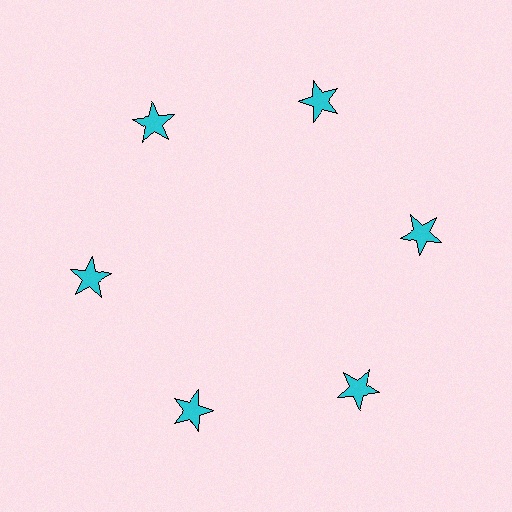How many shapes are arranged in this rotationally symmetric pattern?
There are 6 shapes, arranged in 6 groups of 1.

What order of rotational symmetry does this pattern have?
This pattern has 6-fold rotational symmetry.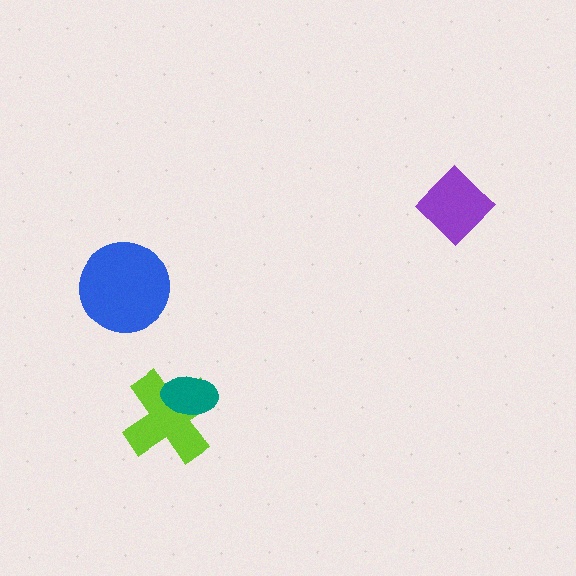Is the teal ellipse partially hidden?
No, no other shape covers it.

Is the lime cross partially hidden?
Yes, it is partially covered by another shape.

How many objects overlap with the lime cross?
1 object overlaps with the lime cross.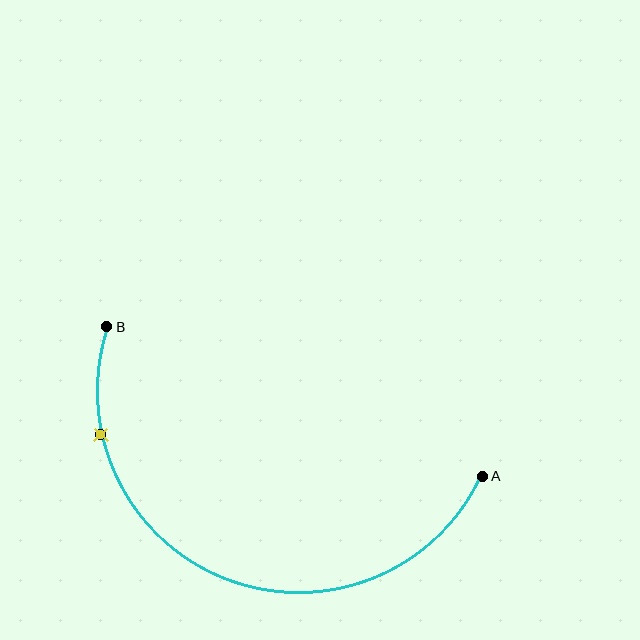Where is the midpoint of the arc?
The arc midpoint is the point on the curve farthest from the straight line joining A and B. It sits below that line.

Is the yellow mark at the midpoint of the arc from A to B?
No. The yellow mark lies on the arc but is closer to endpoint B. The arc midpoint would be at the point on the curve equidistant along the arc from both A and B.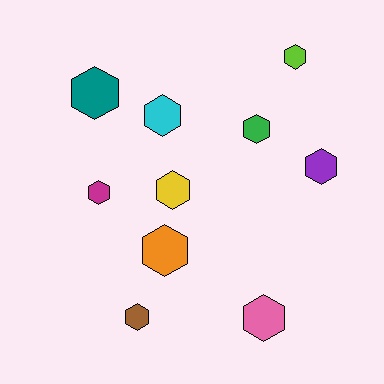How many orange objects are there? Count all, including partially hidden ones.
There is 1 orange object.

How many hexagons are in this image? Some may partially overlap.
There are 10 hexagons.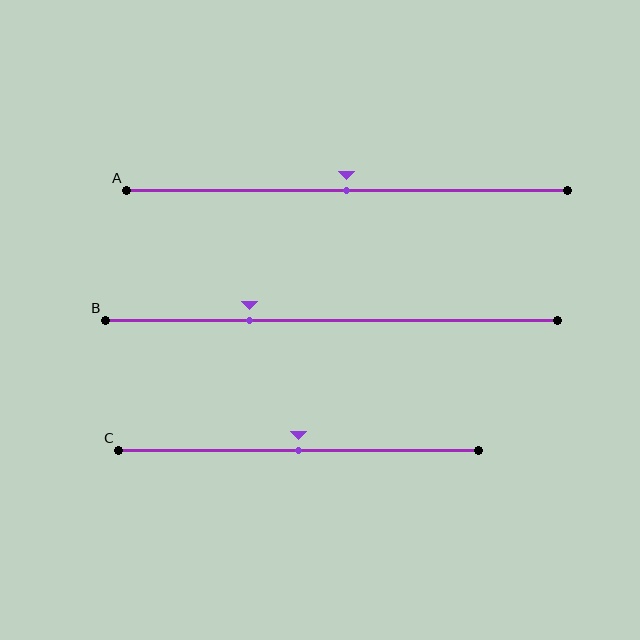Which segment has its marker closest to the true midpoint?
Segment A has its marker closest to the true midpoint.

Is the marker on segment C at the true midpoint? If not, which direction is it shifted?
Yes, the marker on segment C is at the true midpoint.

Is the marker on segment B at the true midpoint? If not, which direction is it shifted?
No, the marker on segment B is shifted to the left by about 18% of the segment length.